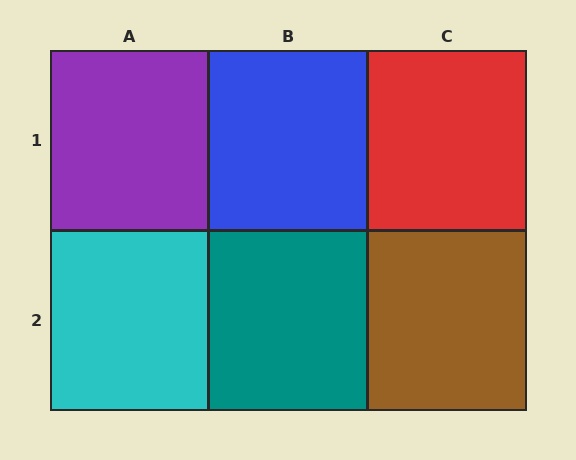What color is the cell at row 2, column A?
Cyan.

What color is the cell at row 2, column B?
Teal.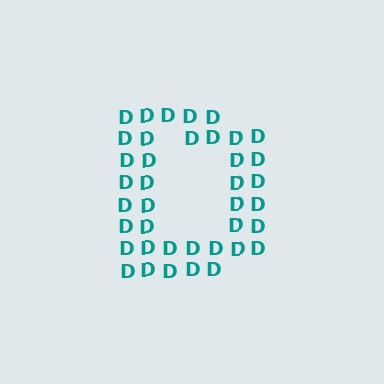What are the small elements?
The small elements are letter D's.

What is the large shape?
The large shape is the letter D.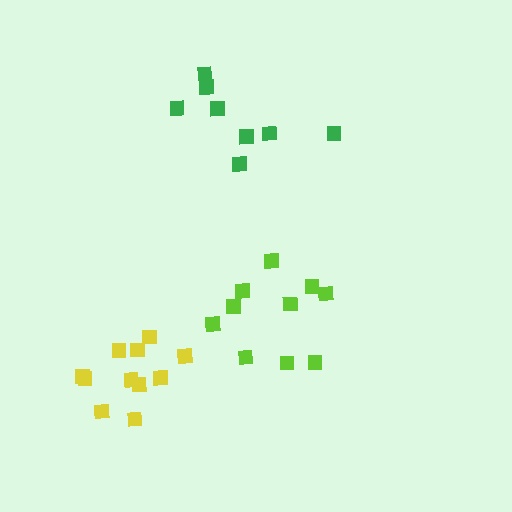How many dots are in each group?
Group 1: 10 dots, Group 2: 11 dots, Group 3: 8 dots (29 total).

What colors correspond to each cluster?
The clusters are colored: lime, yellow, green.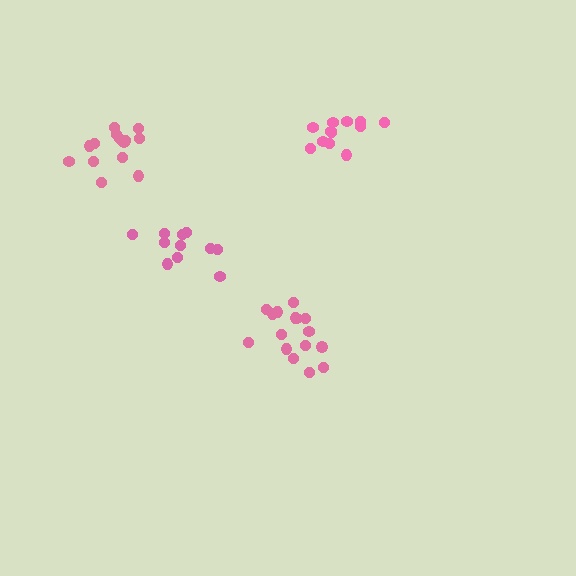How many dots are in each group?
Group 1: 12 dots, Group 2: 11 dots, Group 3: 16 dots, Group 4: 14 dots (53 total).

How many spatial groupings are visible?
There are 4 spatial groupings.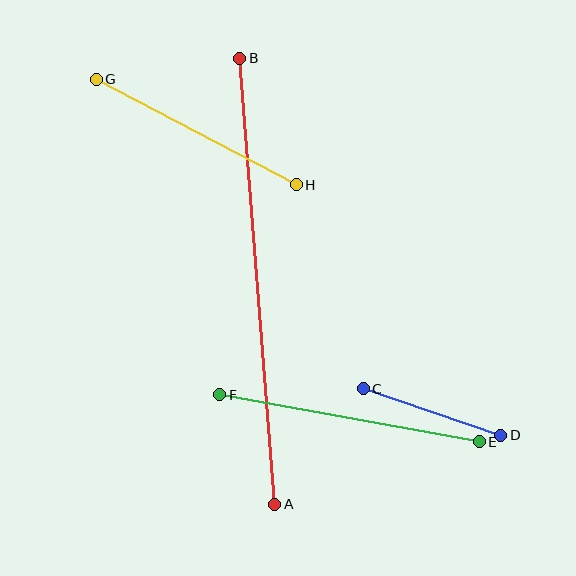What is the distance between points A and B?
The distance is approximately 447 pixels.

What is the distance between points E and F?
The distance is approximately 264 pixels.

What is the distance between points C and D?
The distance is approximately 145 pixels.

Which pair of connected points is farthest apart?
Points A and B are farthest apart.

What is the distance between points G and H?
The distance is approximately 226 pixels.